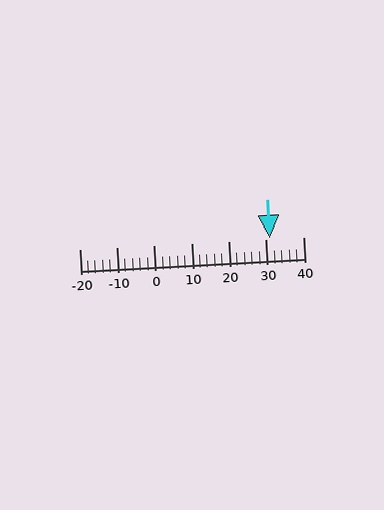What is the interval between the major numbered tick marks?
The major tick marks are spaced 10 units apart.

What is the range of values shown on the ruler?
The ruler shows values from -20 to 40.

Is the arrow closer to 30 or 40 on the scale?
The arrow is closer to 30.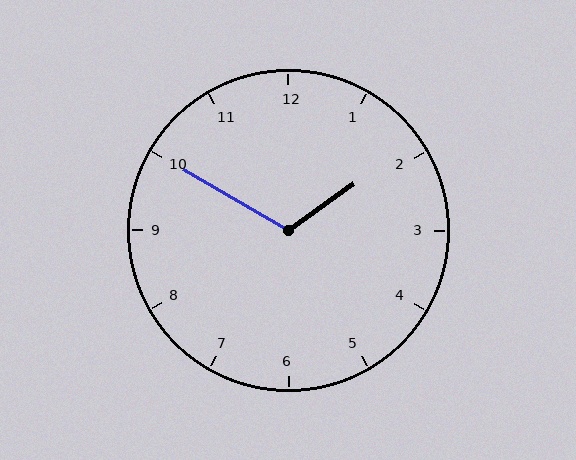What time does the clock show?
1:50.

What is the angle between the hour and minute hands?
Approximately 115 degrees.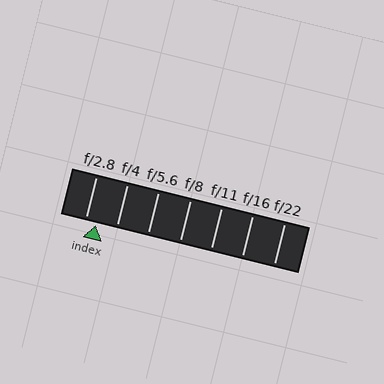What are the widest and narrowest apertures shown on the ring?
The widest aperture shown is f/2.8 and the narrowest is f/22.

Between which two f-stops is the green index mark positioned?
The index mark is between f/2.8 and f/4.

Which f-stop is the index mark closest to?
The index mark is closest to f/2.8.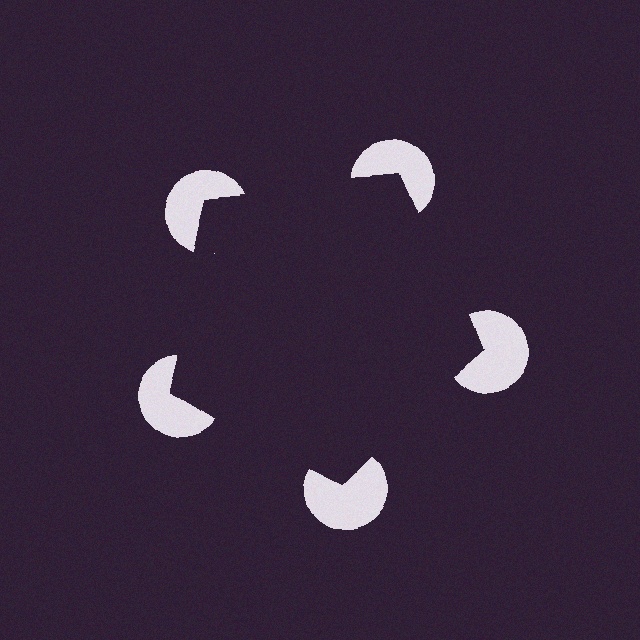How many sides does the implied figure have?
5 sides.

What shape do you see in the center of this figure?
An illusory pentagon — its edges are inferred from the aligned wedge cuts in the pac-man discs, not physically drawn.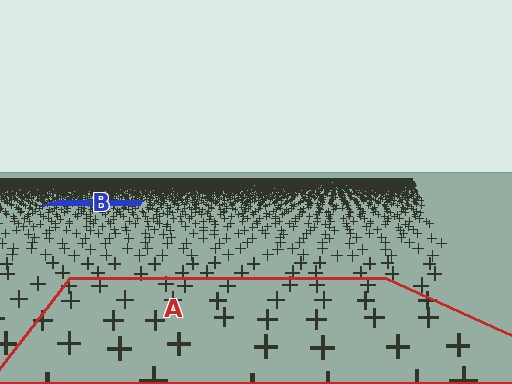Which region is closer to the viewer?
Region A is closer. The texture elements there are larger and more spread out.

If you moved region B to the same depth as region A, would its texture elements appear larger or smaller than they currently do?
They would appear larger. At a closer depth, the same texture elements are projected at a bigger on-screen size.